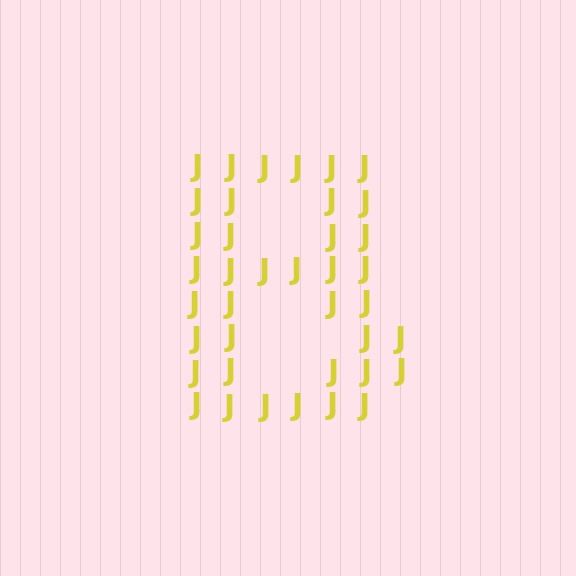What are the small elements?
The small elements are letter J's.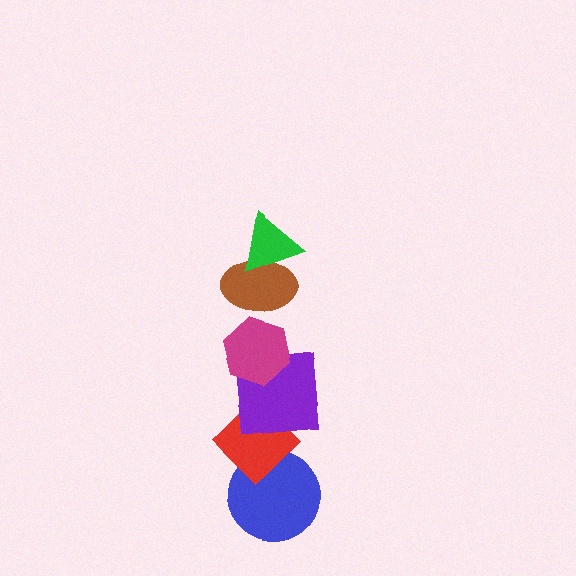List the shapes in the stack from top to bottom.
From top to bottom: the green triangle, the brown ellipse, the magenta hexagon, the purple square, the red diamond, the blue circle.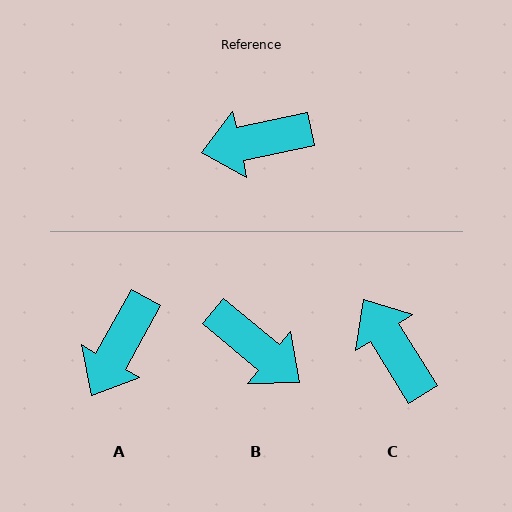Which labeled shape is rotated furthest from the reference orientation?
B, about 128 degrees away.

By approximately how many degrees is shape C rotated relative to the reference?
Approximately 70 degrees clockwise.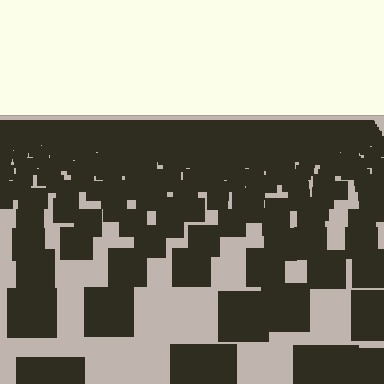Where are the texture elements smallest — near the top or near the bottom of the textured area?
Near the top.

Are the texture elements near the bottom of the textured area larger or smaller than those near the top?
Larger. Near the bottom, elements are closer to the viewer and appear at a bigger on-screen size.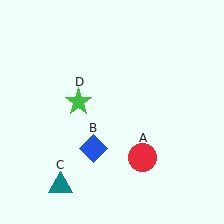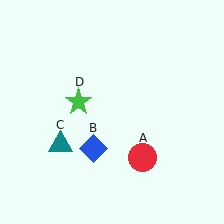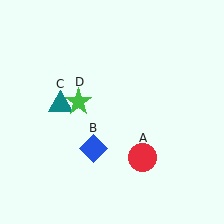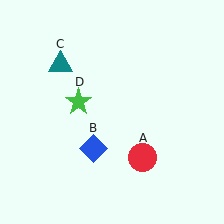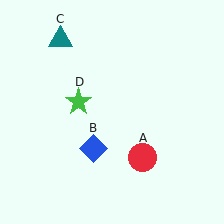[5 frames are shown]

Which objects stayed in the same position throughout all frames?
Red circle (object A) and blue diamond (object B) and green star (object D) remained stationary.